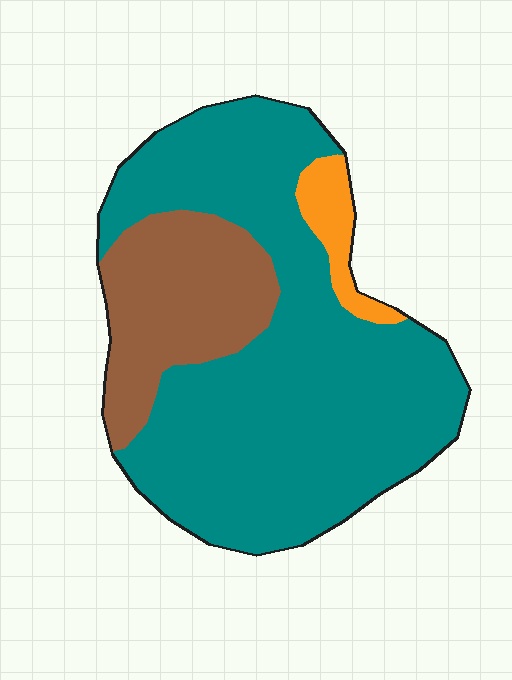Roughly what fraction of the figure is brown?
Brown covers around 20% of the figure.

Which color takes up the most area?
Teal, at roughly 70%.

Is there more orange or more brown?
Brown.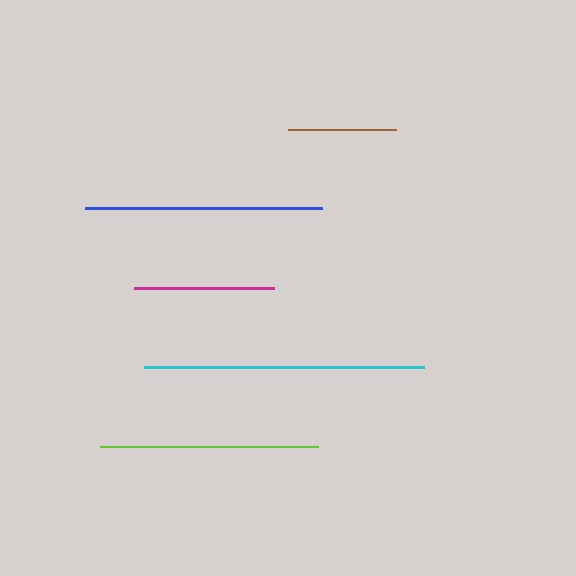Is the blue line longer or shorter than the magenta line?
The blue line is longer than the magenta line.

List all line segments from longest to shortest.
From longest to shortest: cyan, blue, lime, magenta, brown.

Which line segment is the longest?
The cyan line is the longest at approximately 280 pixels.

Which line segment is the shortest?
The brown line is the shortest at approximately 107 pixels.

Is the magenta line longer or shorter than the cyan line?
The cyan line is longer than the magenta line.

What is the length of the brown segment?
The brown segment is approximately 107 pixels long.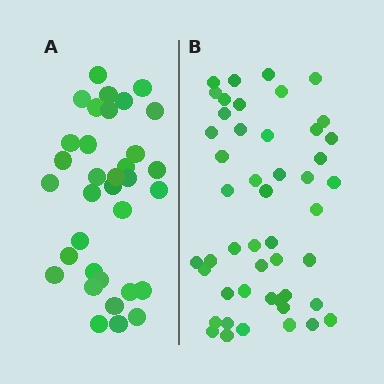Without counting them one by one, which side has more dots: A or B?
Region B (the right region) has more dots.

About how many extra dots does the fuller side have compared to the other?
Region B has approximately 15 more dots than region A.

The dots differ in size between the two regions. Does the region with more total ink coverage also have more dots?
No. Region A has more total ink coverage because its dots are larger, but region B actually contains more individual dots. Total area can be misleading — the number of items is what matters here.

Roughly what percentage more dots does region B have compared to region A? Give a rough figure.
About 40% more.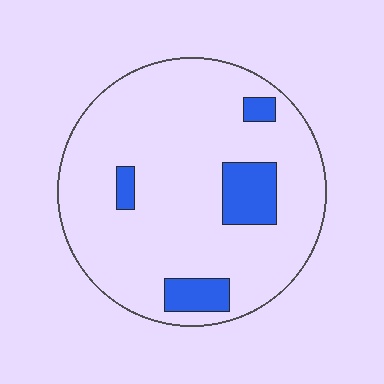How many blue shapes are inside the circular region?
4.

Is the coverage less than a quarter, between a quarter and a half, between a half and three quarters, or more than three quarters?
Less than a quarter.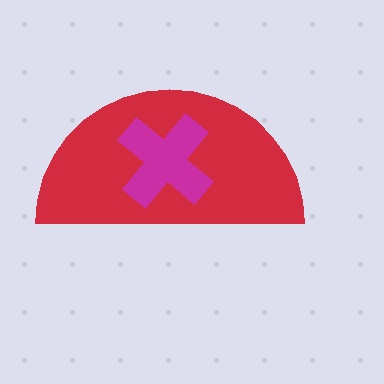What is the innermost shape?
The magenta cross.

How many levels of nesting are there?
2.